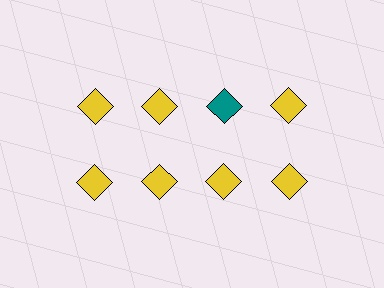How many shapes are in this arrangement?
There are 8 shapes arranged in a grid pattern.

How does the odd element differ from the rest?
It has a different color: teal instead of yellow.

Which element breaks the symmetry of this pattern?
The teal diamond in the top row, center column breaks the symmetry. All other shapes are yellow diamonds.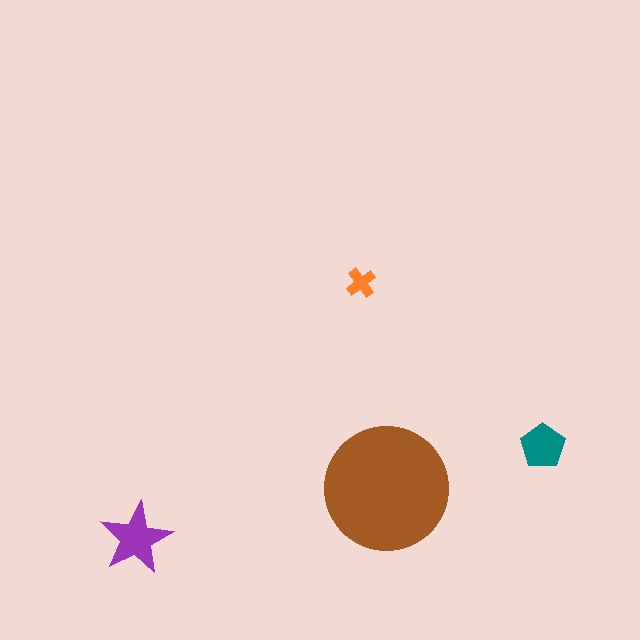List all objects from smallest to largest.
The orange cross, the teal pentagon, the purple star, the brown circle.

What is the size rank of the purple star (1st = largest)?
2nd.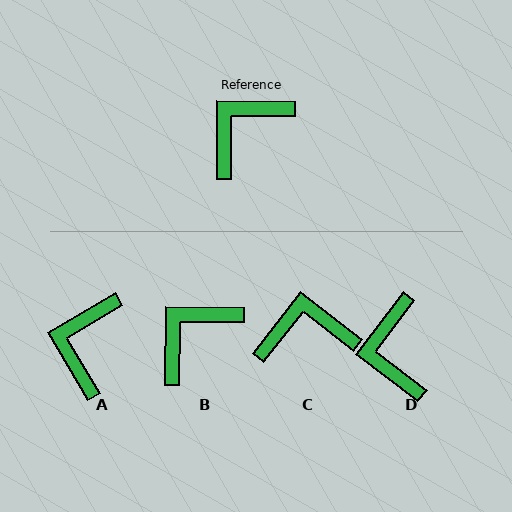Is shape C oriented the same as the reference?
No, it is off by about 38 degrees.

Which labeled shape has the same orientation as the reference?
B.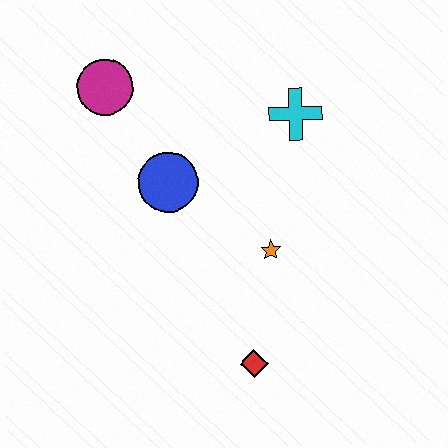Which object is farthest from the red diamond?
The magenta circle is farthest from the red diamond.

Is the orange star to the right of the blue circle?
Yes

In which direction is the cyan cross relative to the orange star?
The cyan cross is above the orange star.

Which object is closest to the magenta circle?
The blue circle is closest to the magenta circle.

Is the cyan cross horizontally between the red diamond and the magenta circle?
No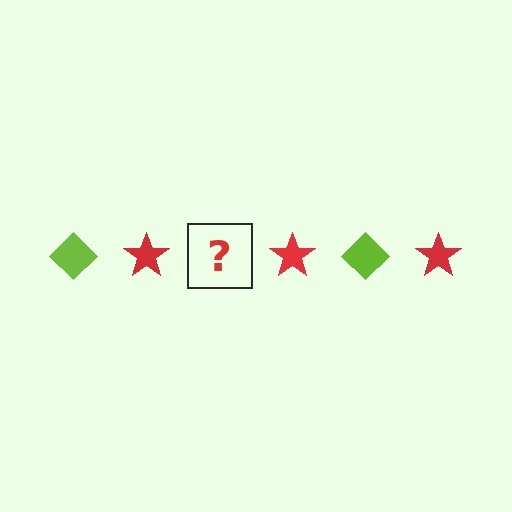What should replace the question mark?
The question mark should be replaced with a lime diamond.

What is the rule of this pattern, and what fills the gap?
The rule is that the pattern alternates between lime diamond and red star. The gap should be filled with a lime diamond.